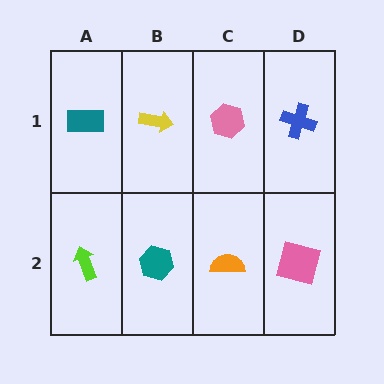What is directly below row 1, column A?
A lime arrow.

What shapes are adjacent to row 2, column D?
A blue cross (row 1, column D), an orange semicircle (row 2, column C).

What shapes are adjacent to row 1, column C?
An orange semicircle (row 2, column C), a yellow arrow (row 1, column B), a blue cross (row 1, column D).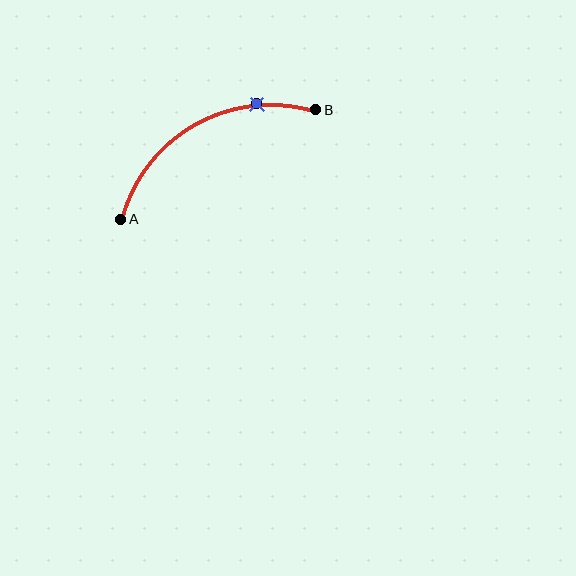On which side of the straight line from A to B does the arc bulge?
The arc bulges above the straight line connecting A and B.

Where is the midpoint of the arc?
The arc midpoint is the point on the curve farthest from the straight line joining A and B. It sits above that line.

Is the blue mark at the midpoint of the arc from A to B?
No. The blue mark lies on the arc but is closer to endpoint B. The arc midpoint would be at the point on the curve equidistant along the arc from both A and B.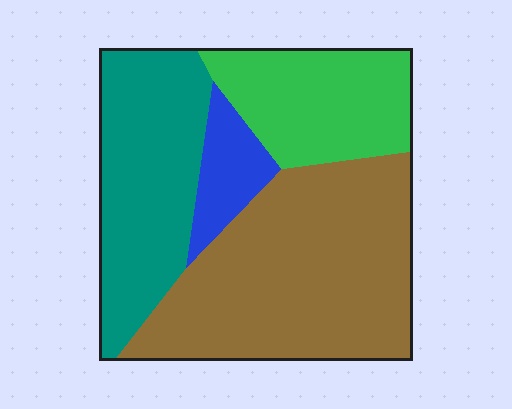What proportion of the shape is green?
Green covers roughly 20% of the shape.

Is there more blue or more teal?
Teal.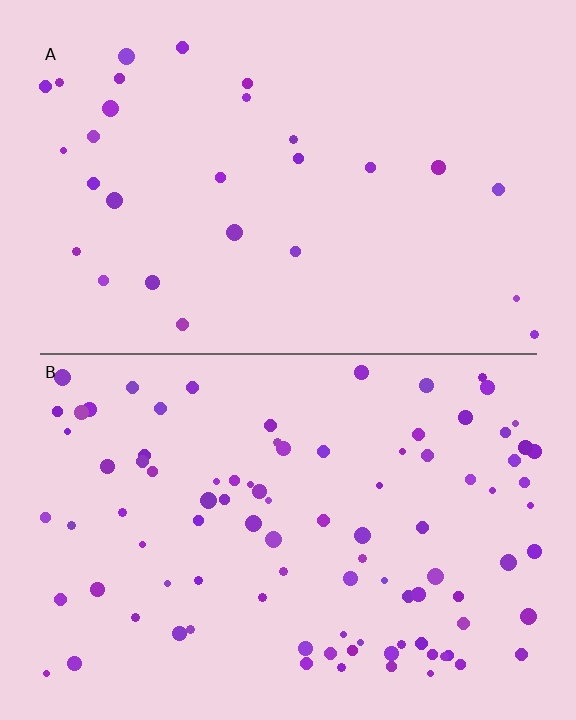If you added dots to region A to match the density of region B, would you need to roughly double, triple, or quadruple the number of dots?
Approximately triple.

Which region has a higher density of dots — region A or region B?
B (the bottom).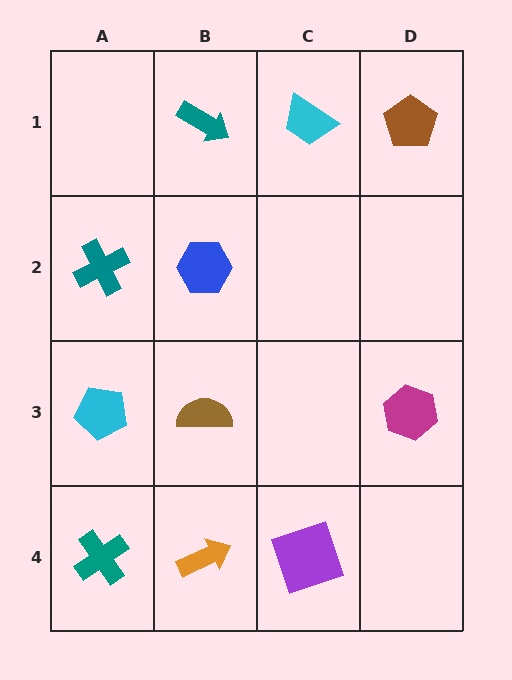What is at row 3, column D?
A magenta hexagon.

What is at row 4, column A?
A teal cross.